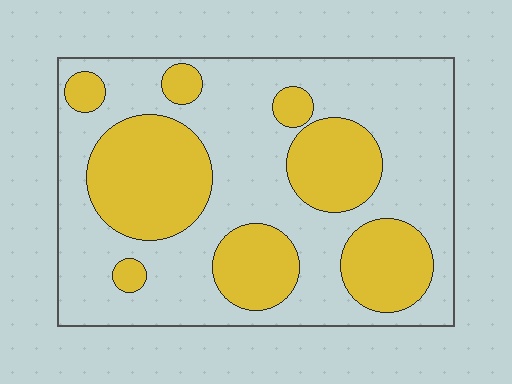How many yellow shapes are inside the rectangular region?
8.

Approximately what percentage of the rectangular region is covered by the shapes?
Approximately 35%.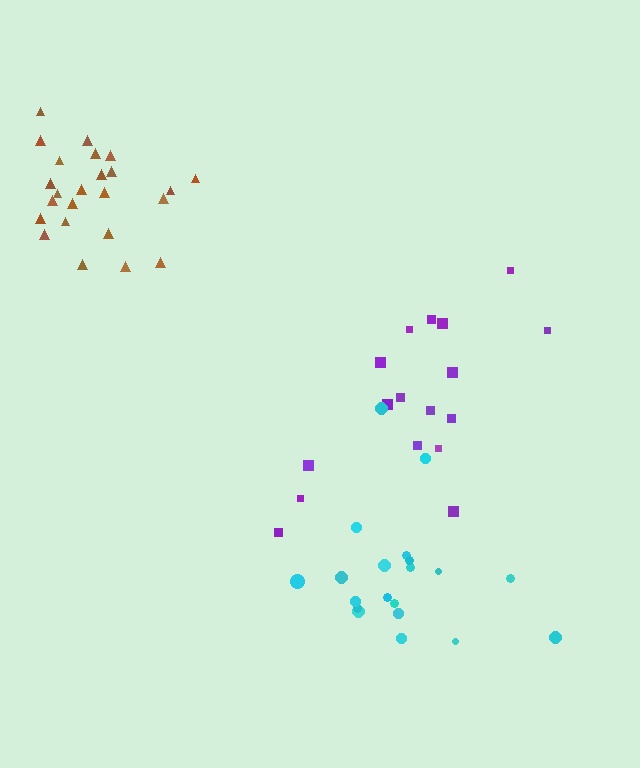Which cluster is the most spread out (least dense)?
Purple.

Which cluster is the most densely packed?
Brown.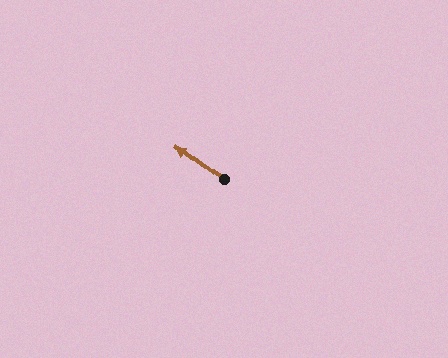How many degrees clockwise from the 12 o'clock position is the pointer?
Approximately 306 degrees.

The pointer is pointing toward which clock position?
Roughly 10 o'clock.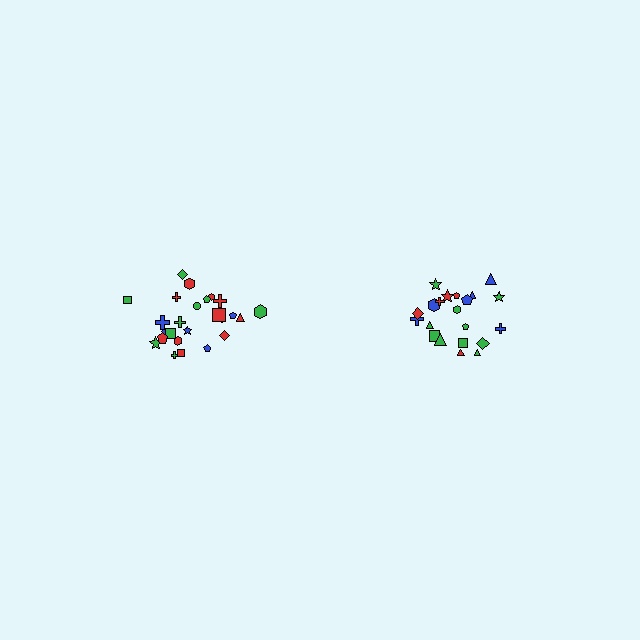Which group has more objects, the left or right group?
The left group.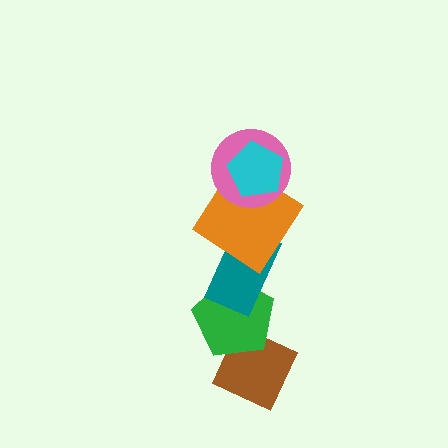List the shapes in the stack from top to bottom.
From top to bottom: the cyan pentagon, the pink circle, the orange diamond, the teal rectangle, the green pentagon, the brown diamond.